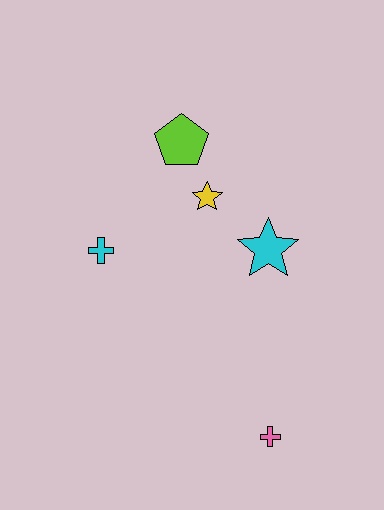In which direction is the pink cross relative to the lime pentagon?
The pink cross is below the lime pentagon.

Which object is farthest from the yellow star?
The pink cross is farthest from the yellow star.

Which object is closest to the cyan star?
The yellow star is closest to the cyan star.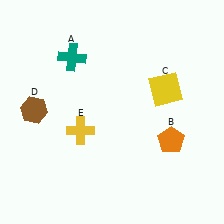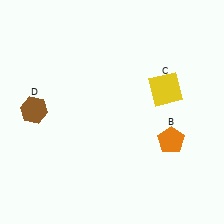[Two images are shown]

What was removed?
The yellow cross (E), the teal cross (A) were removed in Image 2.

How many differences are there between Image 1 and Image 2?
There are 2 differences between the two images.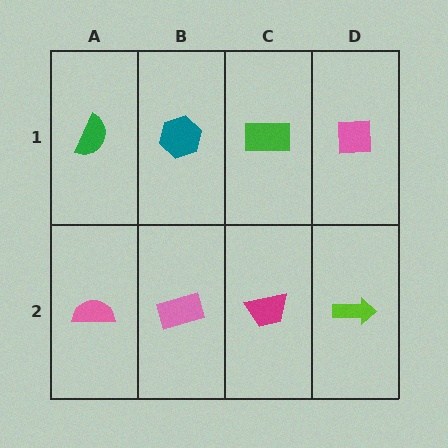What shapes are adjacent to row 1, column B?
A pink rectangle (row 2, column B), a green semicircle (row 1, column A), a green rectangle (row 1, column C).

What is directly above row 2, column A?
A green semicircle.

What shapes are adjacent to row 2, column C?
A green rectangle (row 1, column C), a pink rectangle (row 2, column B), a lime arrow (row 2, column D).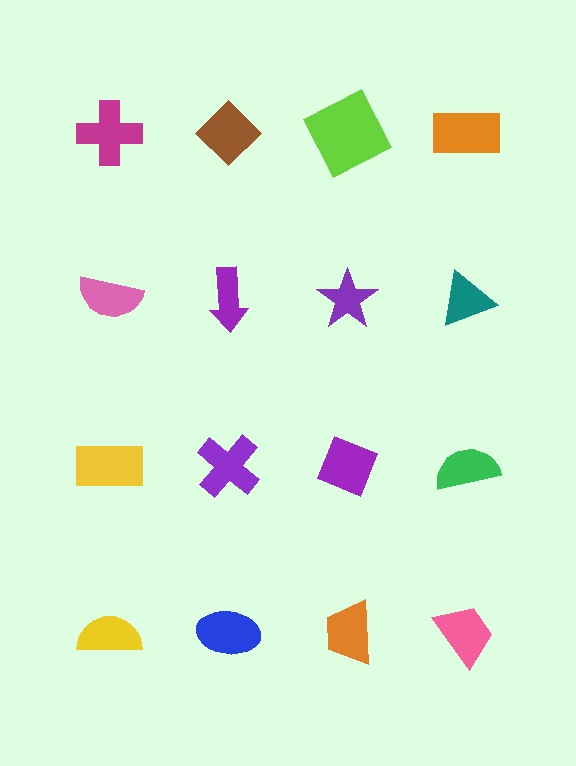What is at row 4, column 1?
A yellow semicircle.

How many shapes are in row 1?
4 shapes.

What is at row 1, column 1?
A magenta cross.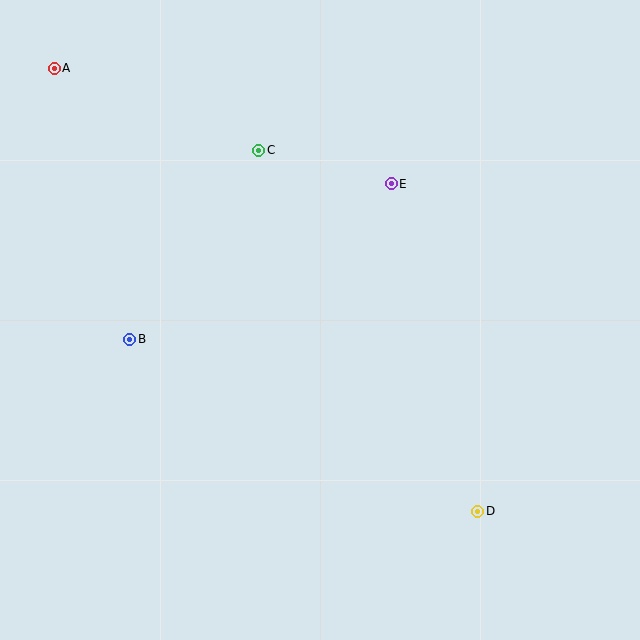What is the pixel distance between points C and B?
The distance between C and B is 229 pixels.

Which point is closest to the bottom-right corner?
Point D is closest to the bottom-right corner.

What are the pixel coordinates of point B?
Point B is at (130, 339).